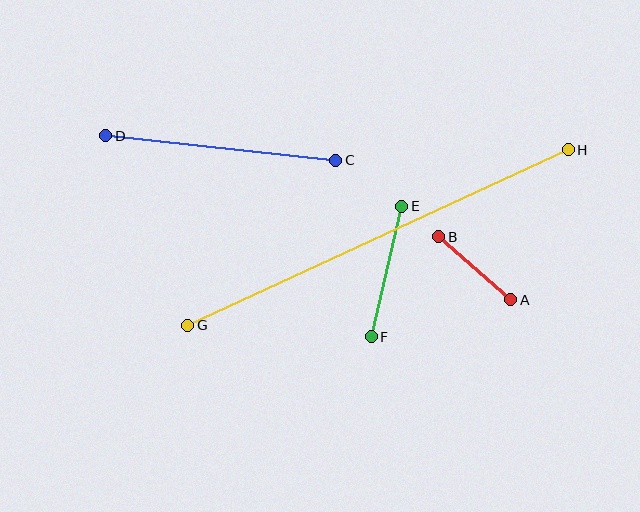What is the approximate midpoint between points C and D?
The midpoint is at approximately (221, 148) pixels.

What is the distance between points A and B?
The distance is approximately 96 pixels.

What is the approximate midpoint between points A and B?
The midpoint is at approximately (475, 268) pixels.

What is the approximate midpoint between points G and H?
The midpoint is at approximately (378, 237) pixels.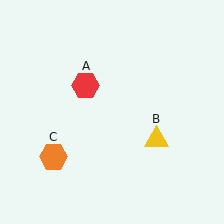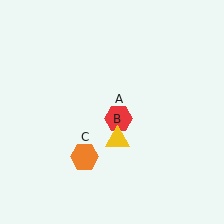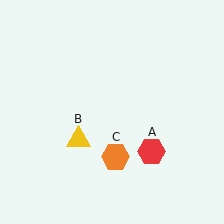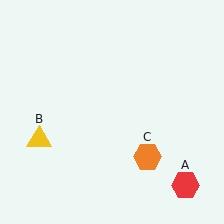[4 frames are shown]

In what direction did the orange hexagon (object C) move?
The orange hexagon (object C) moved right.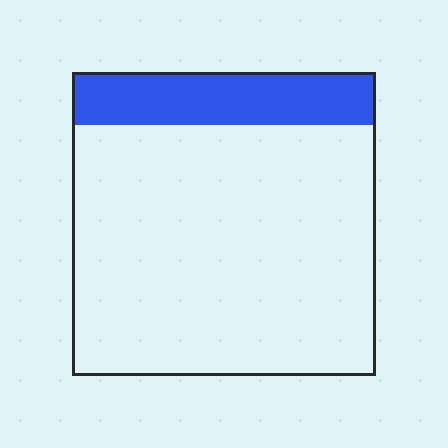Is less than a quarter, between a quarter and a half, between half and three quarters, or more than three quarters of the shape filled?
Less than a quarter.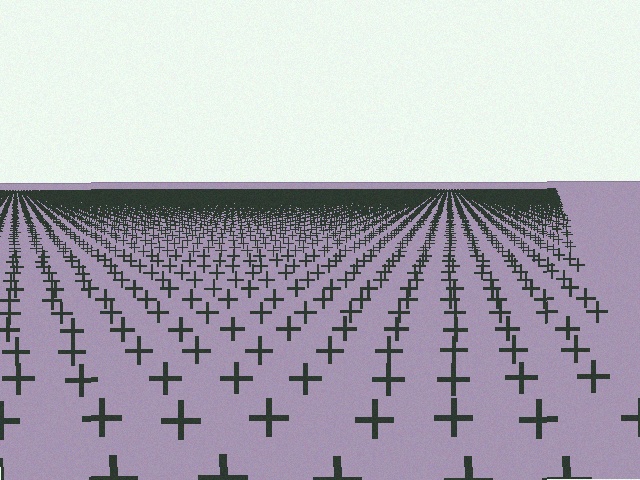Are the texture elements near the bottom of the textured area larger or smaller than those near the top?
Larger. Near the bottom, elements are closer to the viewer and appear at a bigger on-screen size.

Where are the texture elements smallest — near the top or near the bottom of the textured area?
Near the top.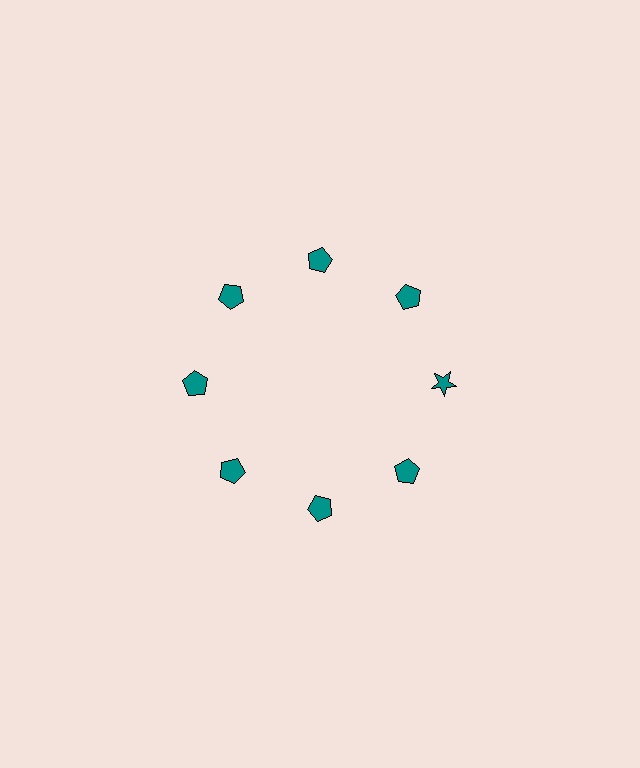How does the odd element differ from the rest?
It has a different shape: star instead of pentagon.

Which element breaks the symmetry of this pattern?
The teal star at roughly the 3 o'clock position breaks the symmetry. All other shapes are teal pentagons.